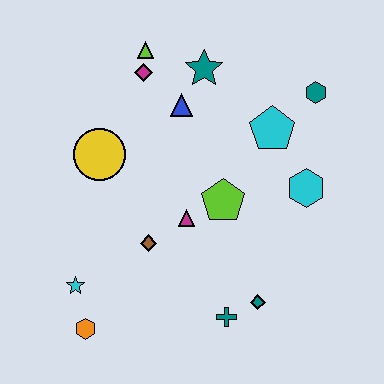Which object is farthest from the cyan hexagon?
The orange hexagon is farthest from the cyan hexagon.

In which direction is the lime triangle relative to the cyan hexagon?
The lime triangle is to the left of the cyan hexagon.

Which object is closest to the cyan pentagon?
The teal hexagon is closest to the cyan pentagon.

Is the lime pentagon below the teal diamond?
No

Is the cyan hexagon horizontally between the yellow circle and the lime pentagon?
No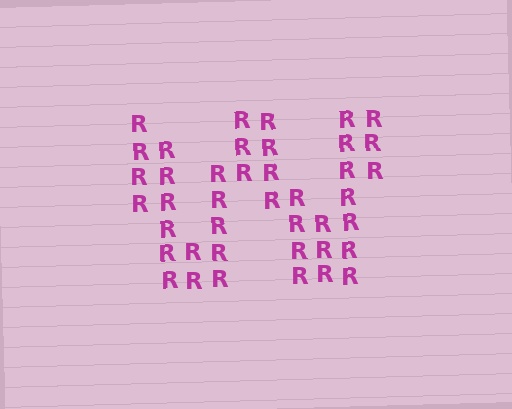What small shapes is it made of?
It is made of small letter R's.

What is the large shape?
The large shape is the letter W.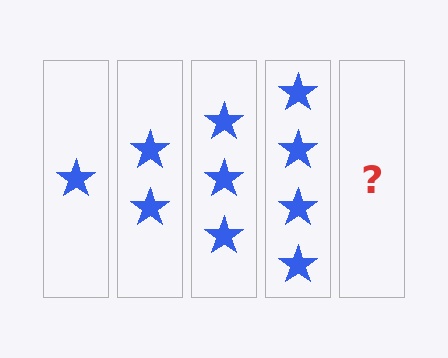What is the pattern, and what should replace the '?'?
The pattern is that each step adds one more star. The '?' should be 5 stars.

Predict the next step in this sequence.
The next step is 5 stars.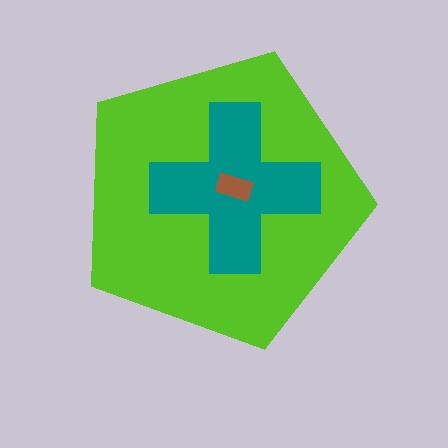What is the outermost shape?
The lime pentagon.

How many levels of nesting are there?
3.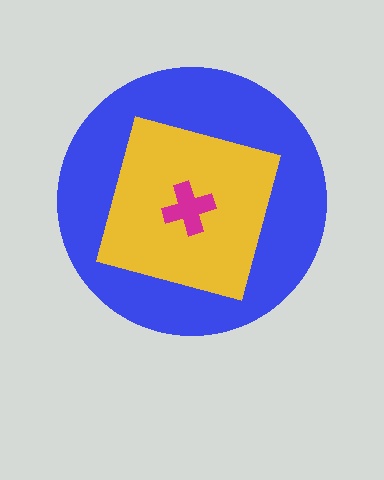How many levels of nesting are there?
3.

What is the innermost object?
The magenta cross.